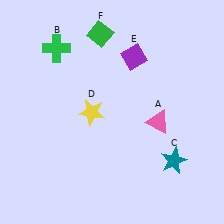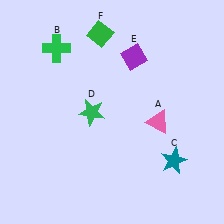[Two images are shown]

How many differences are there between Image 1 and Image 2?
There is 1 difference between the two images.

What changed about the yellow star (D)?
In Image 1, D is yellow. In Image 2, it changed to green.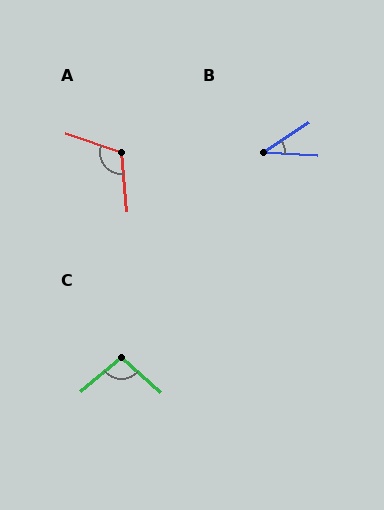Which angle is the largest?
A, at approximately 114 degrees.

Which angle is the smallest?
B, at approximately 37 degrees.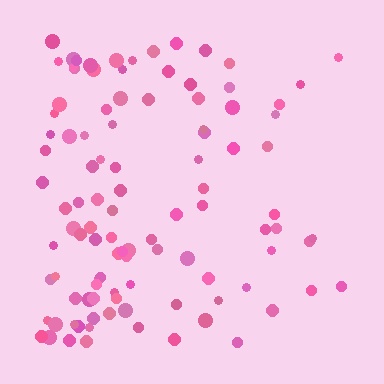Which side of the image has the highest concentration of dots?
The left.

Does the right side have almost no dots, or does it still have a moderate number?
Still a moderate number, just noticeably fewer than the left.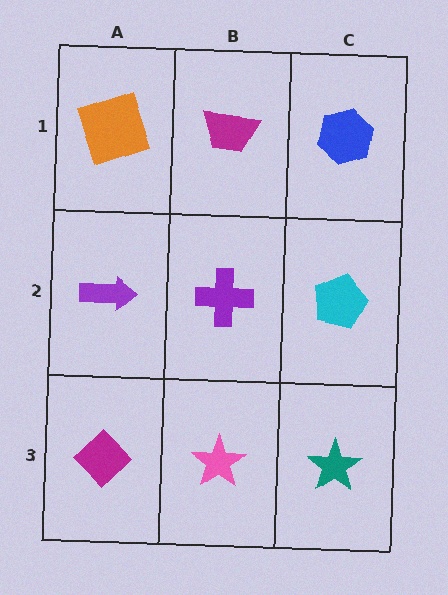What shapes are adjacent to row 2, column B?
A magenta trapezoid (row 1, column B), a pink star (row 3, column B), a purple arrow (row 2, column A), a cyan pentagon (row 2, column C).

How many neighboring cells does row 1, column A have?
2.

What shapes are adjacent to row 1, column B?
A purple cross (row 2, column B), an orange square (row 1, column A), a blue hexagon (row 1, column C).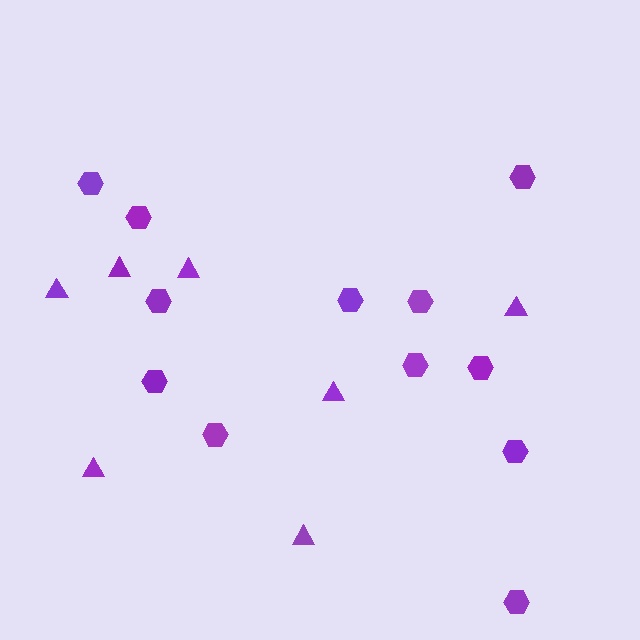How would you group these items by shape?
There are 2 groups: one group of triangles (7) and one group of hexagons (12).